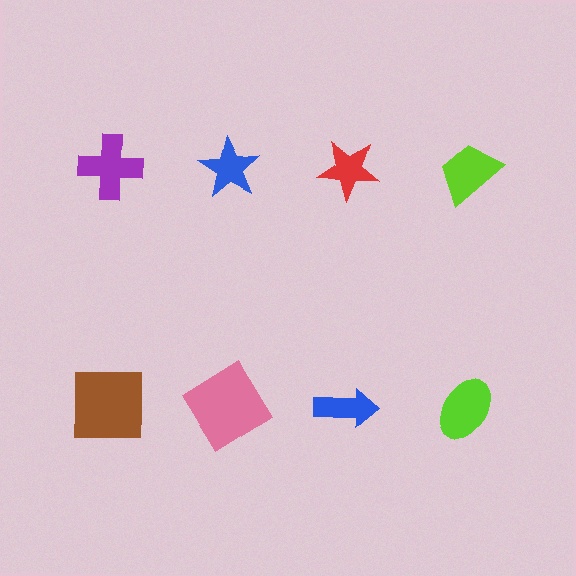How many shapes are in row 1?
4 shapes.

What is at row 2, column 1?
A brown square.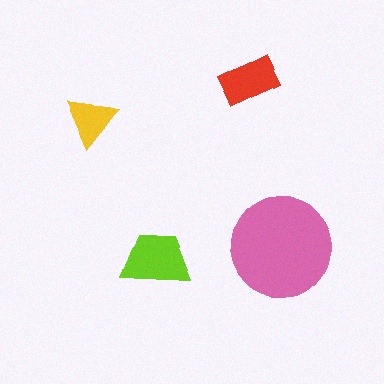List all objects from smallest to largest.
The yellow triangle, the red rectangle, the lime trapezoid, the pink circle.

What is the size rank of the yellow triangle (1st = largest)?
4th.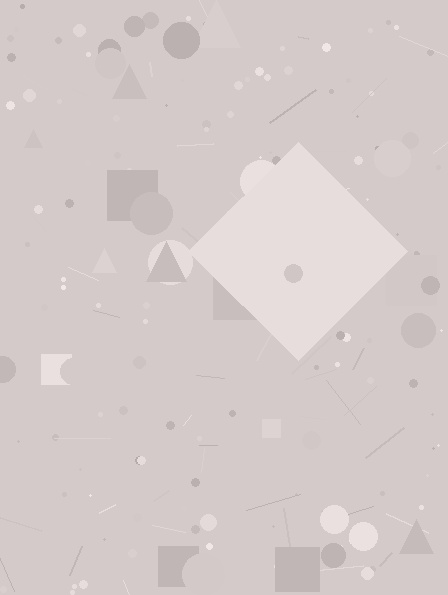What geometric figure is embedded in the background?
A diamond is embedded in the background.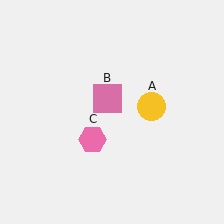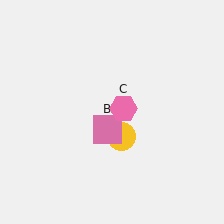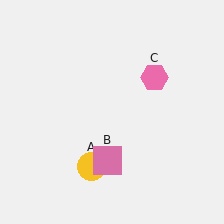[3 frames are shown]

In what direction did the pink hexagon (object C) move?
The pink hexagon (object C) moved up and to the right.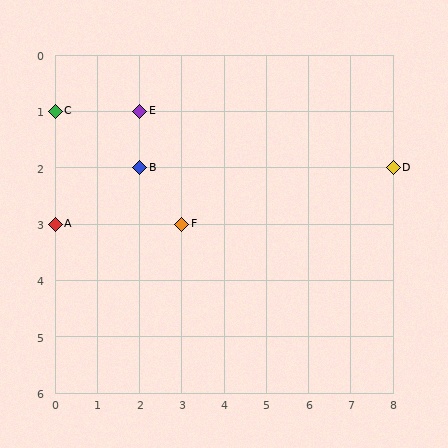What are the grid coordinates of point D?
Point D is at grid coordinates (8, 2).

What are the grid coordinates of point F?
Point F is at grid coordinates (3, 3).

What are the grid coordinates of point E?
Point E is at grid coordinates (2, 1).